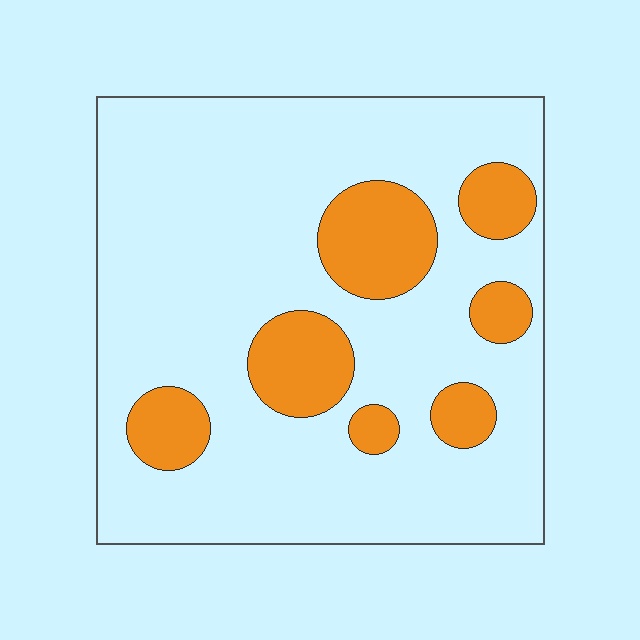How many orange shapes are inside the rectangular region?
7.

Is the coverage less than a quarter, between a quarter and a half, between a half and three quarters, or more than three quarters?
Less than a quarter.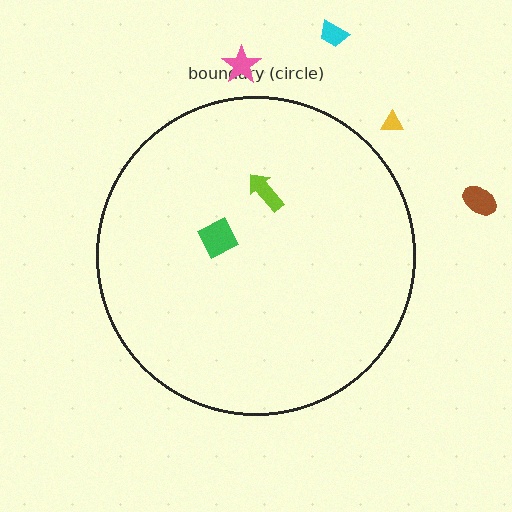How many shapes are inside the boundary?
2 inside, 4 outside.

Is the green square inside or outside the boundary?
Inside.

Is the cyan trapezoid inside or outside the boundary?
Outside.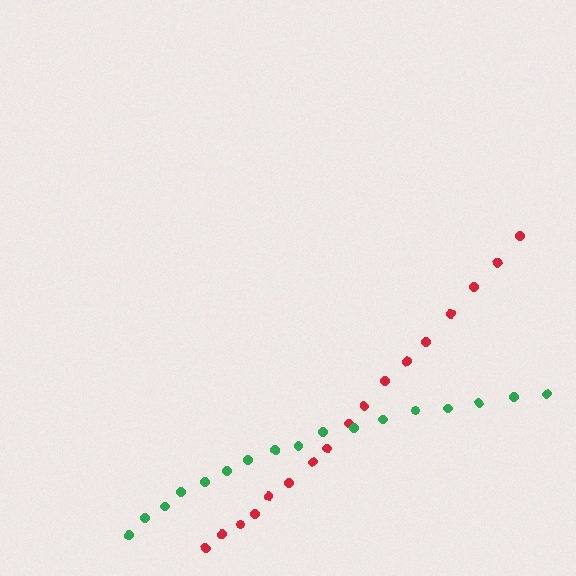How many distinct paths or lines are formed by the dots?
There are 2 distinct paths.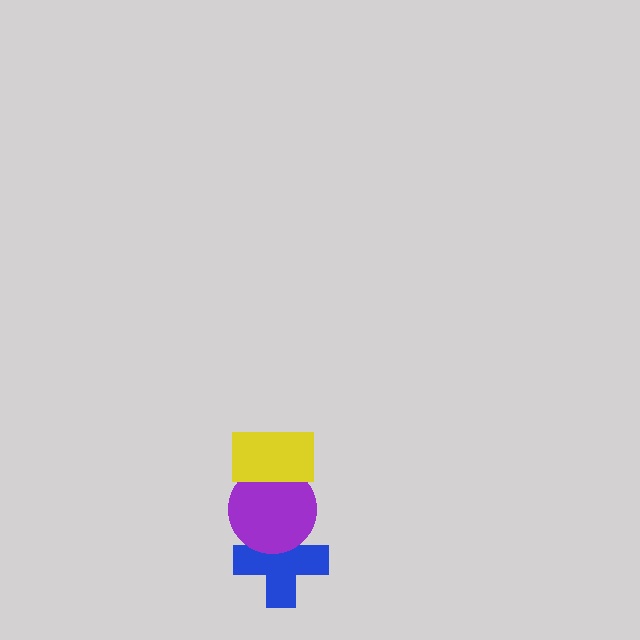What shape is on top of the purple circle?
The yellow rectangle is on top of the purple circle.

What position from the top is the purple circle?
The purple circle is 2nd from the top.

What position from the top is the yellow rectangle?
The yellow rectangle is 1st from the top.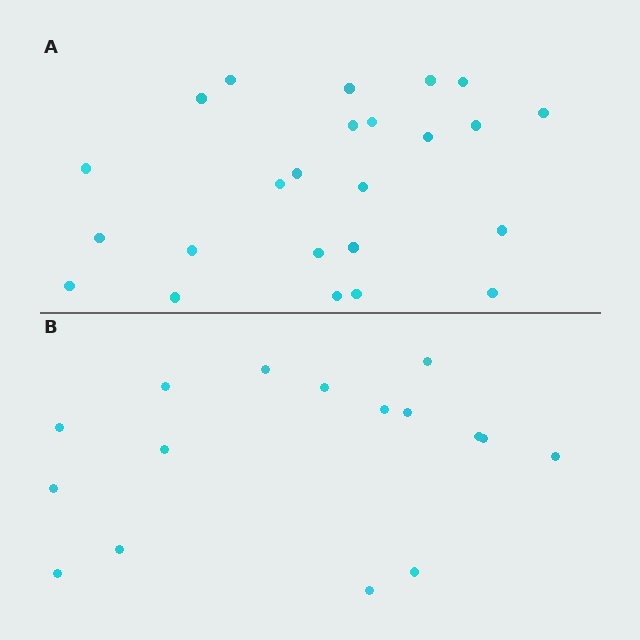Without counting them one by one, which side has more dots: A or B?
Region A (the top region) has more dots.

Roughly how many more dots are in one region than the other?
Region A has roughly 8 or so more dots than region B.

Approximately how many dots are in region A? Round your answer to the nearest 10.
About 20 dots. (The exact count is 24, which rounds to 20.)